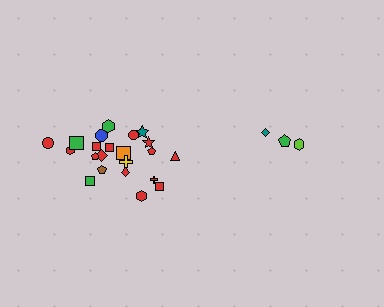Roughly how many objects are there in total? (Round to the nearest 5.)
Roughly 25 objects in total.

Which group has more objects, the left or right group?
The left group.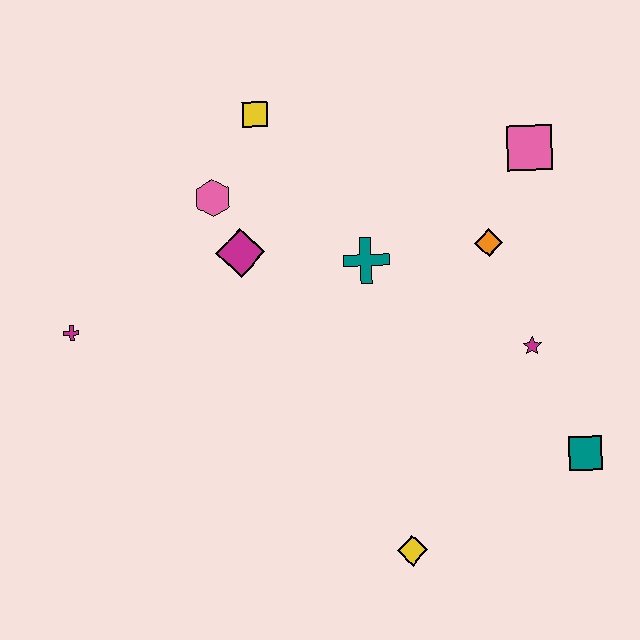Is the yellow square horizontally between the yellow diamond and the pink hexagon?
Yes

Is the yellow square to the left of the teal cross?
Yes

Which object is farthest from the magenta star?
The magenta cross is farthest from the magenta star.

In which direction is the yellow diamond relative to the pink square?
The yellow diamond is below the pink square.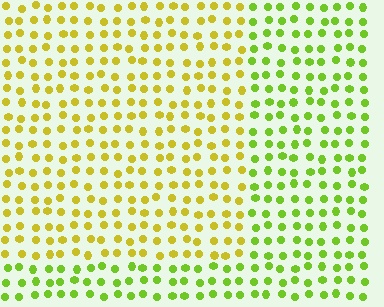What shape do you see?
I see a rectangle.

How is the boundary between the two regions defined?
The boundary is defined purely by a slight shift in hue (about 37 degrees). Spacing, size, and orientation are identical on both sides.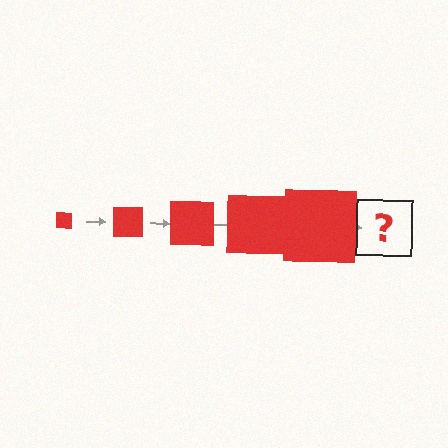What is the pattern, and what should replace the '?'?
The pattern is that the square gets progressively larger each step. The '?' should be a red square, larger than the previous one.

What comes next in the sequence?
The next element should be a red square, larger than the previous one.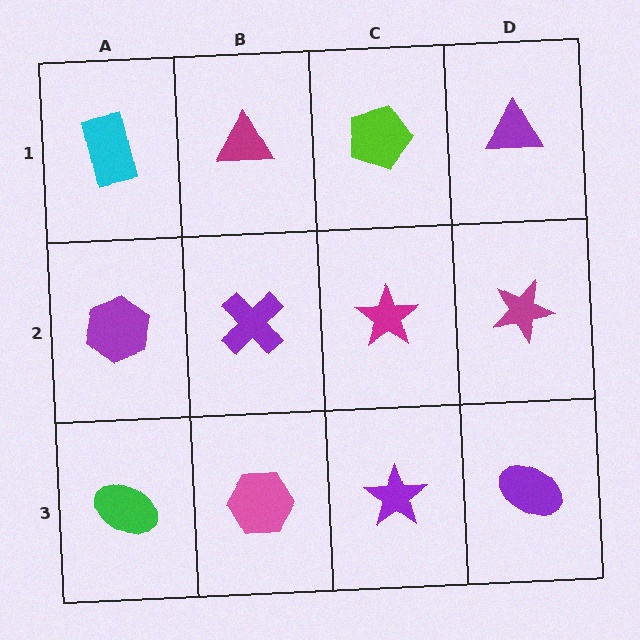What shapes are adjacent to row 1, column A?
A purple hexagon (row 2, column A), a magenta triangle (row 1, column B).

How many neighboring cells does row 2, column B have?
4.